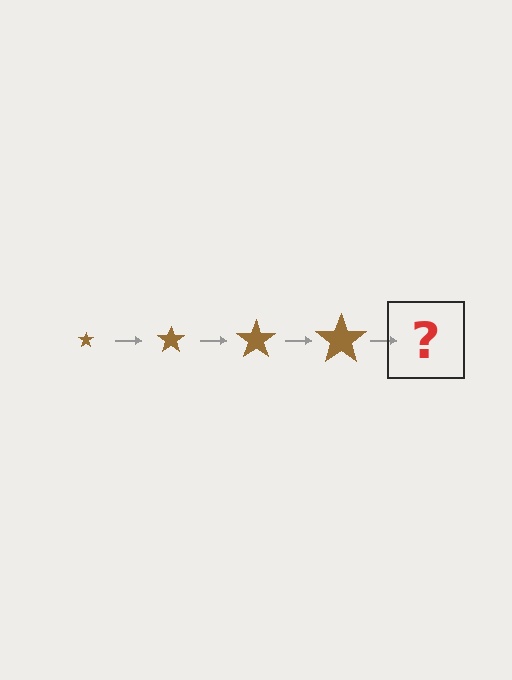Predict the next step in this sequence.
The next step is a brown star, larger than the previous one.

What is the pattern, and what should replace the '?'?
The pattern is that the star gets progressively larger each step. The '?' should be a brown star, larger than the previous one.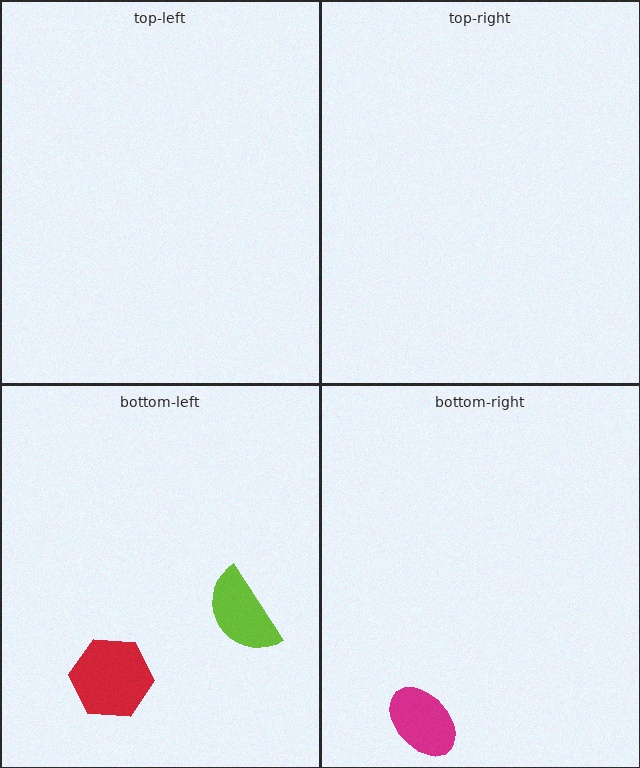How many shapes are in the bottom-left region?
2.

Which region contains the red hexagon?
The bottom-left region.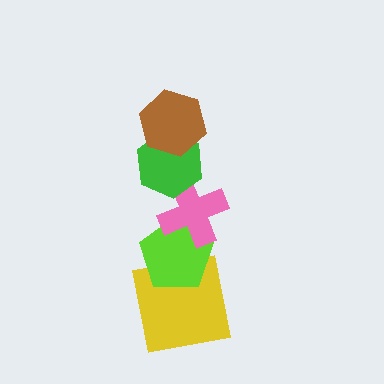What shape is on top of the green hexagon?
The brown hexagon is on top of the green hexagon.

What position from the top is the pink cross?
The pink cross is 3rd from the top.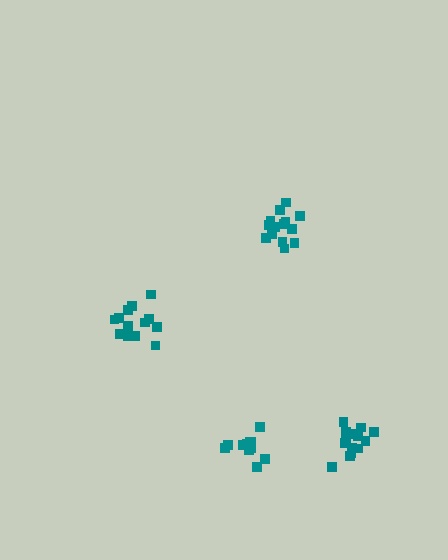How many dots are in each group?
Group 1: 15 dots, Group 2: 11 dots, Group 3: 14 dots, Group 4: 14 dots (54 total).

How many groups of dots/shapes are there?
There are 4 groups.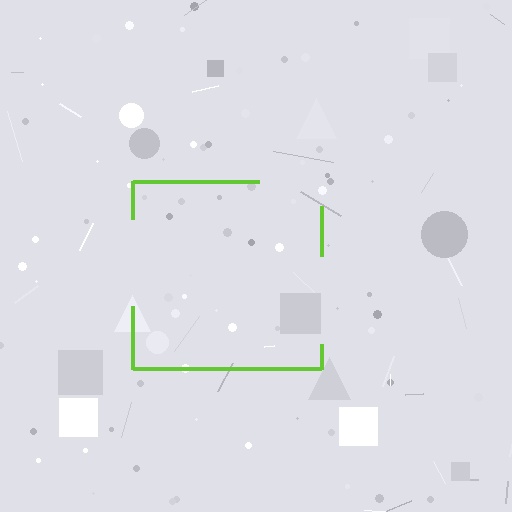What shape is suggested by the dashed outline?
The dashed outline suggests a square.